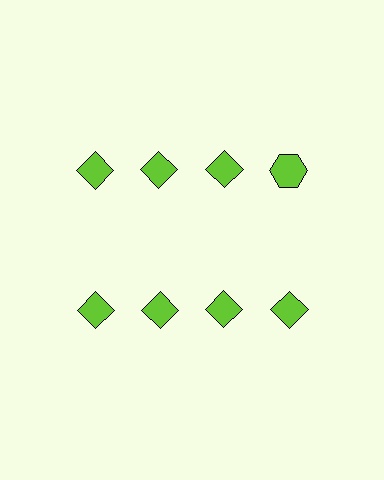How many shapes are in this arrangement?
There are 8 shapes arranged in a grid pattern.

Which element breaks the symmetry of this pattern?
The lime hexagon in the top row, second from right column breaks the symmetry. All other shapes are lime diamonds.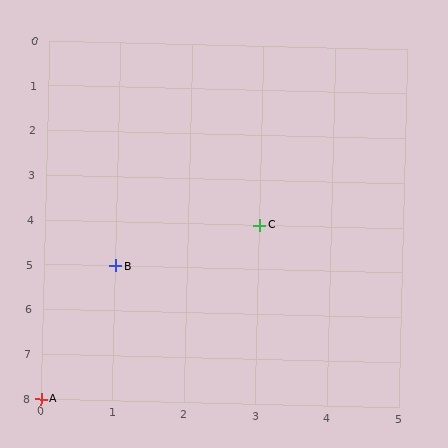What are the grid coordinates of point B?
Point B is at grid coordinates (1, 5).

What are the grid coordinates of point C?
Point C is at grid coordinates (3, 4).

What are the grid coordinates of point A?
Point A is at grid coordinates (0, 8).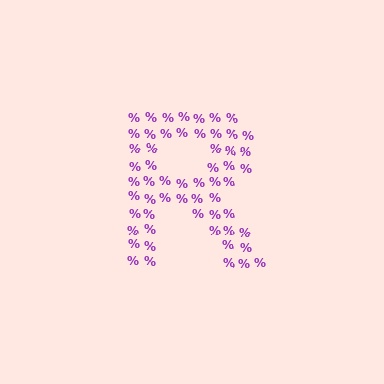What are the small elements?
The small elements are percent signs.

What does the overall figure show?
The overall figure shows the letter R.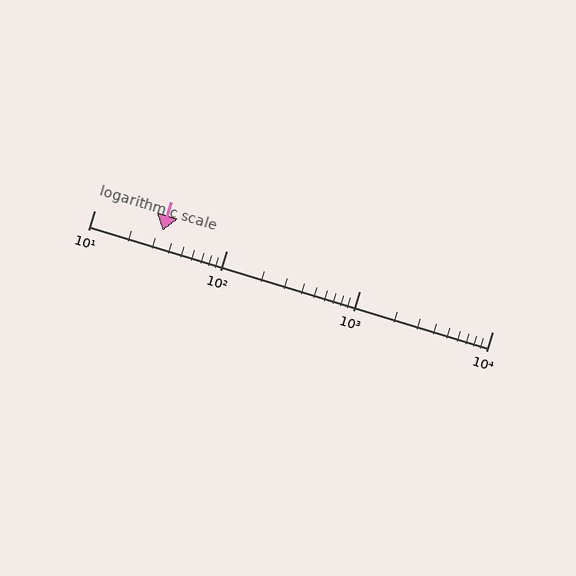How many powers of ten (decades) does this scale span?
The scale spans 3 decades, from 10 to 10000.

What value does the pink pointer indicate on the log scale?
The pointer indicates approximately 33.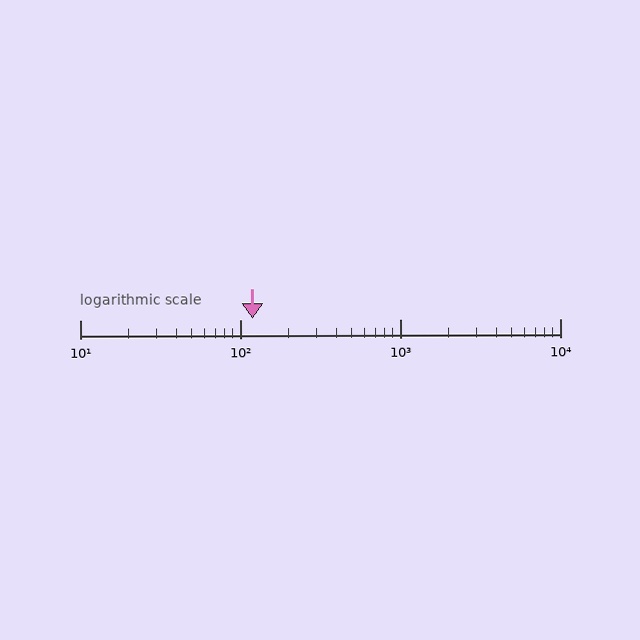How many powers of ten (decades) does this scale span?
The scale spans 3 decades, from 10 to 10000.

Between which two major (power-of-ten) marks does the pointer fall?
The pointer is between 100 and 1000.